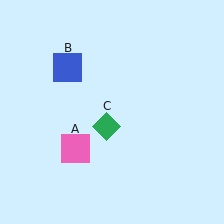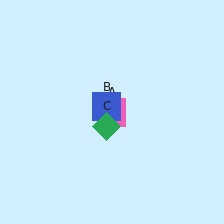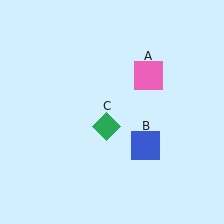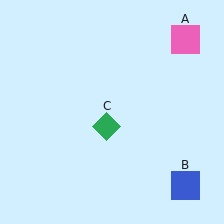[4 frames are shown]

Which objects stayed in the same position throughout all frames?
Green diamond (object C) remained stationary.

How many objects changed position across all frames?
2 objects changed position: pink square (object A), blue square (object B).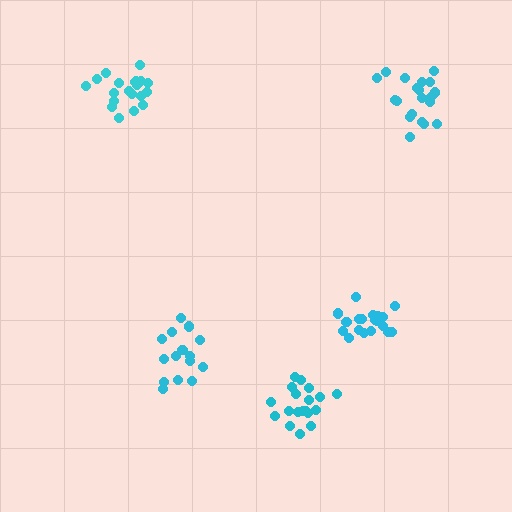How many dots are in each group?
Group 1: 19 dots, Group 2: 20 dots, Group 3: 16 dots, Group 4: 20 dots, Group 5: 20 dots (95 total).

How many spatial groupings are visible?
There are 5 spatial groupings.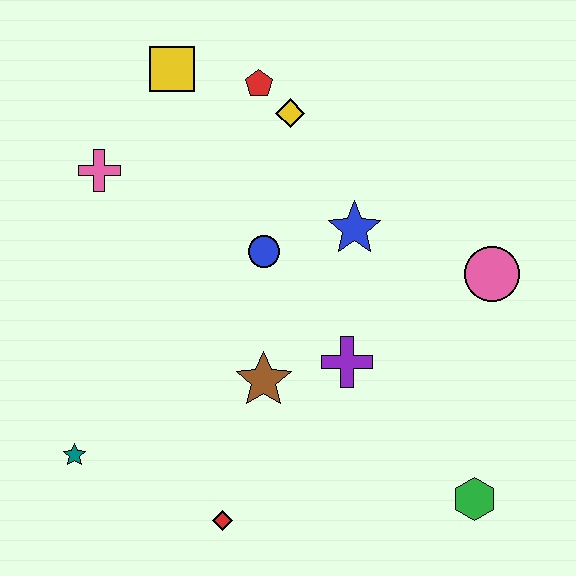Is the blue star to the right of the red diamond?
Yes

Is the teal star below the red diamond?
No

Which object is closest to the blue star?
The blue circle is closest to the blue star.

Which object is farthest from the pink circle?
The teal star is farthest from the pink circle.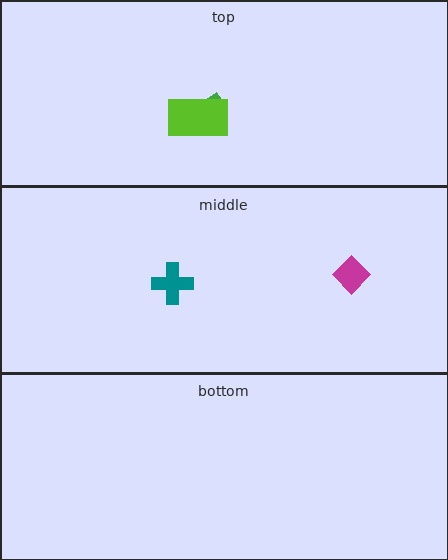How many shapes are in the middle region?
2.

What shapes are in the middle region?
The magenta diamond, the teal cross.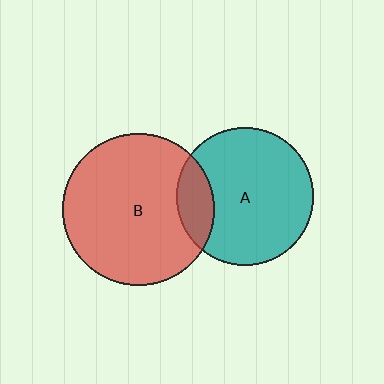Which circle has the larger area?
Circle B (red).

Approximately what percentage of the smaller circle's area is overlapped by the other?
Approximately 15%.